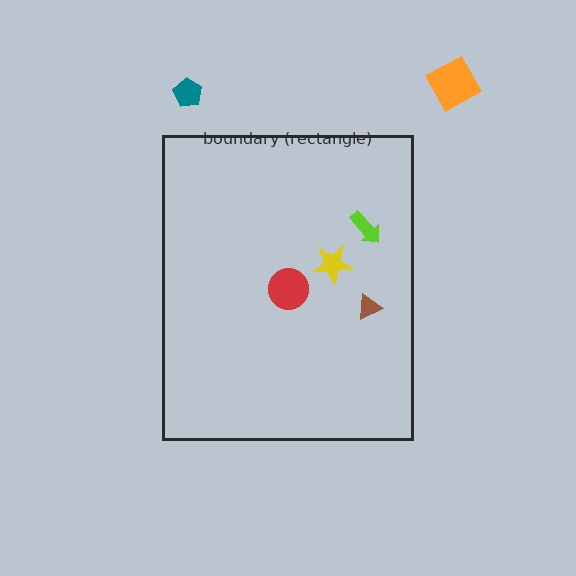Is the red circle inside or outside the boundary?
Inside.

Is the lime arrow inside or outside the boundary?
Inside.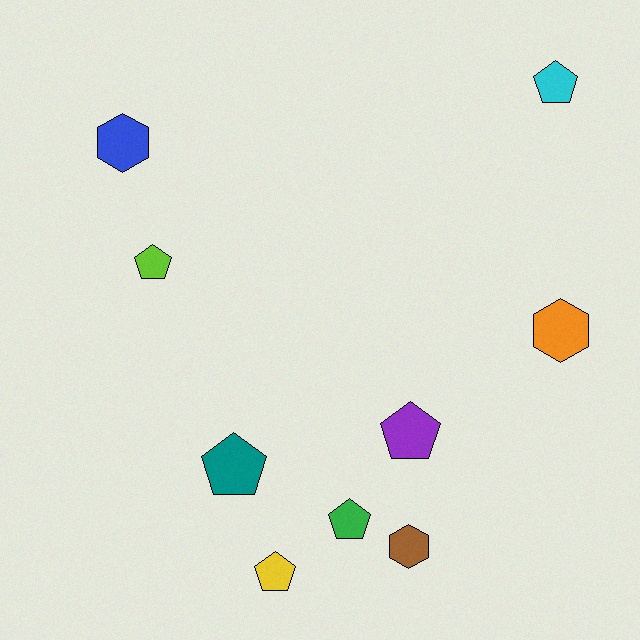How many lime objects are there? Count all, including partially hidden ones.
There is 1 lime object.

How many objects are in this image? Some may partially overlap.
There are 9 objects.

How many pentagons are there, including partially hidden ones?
There are 6 pentagons.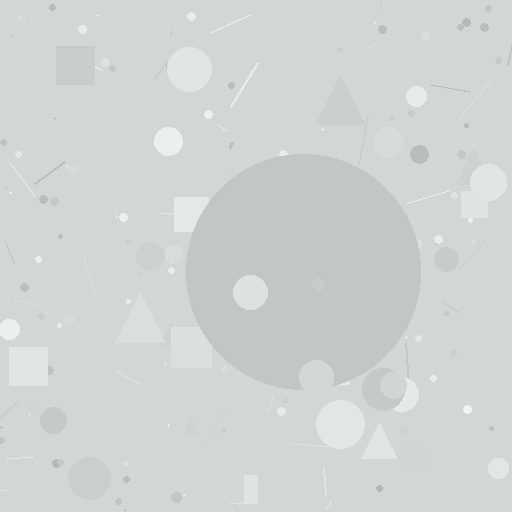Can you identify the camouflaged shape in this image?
The camouflaged shape is a circle.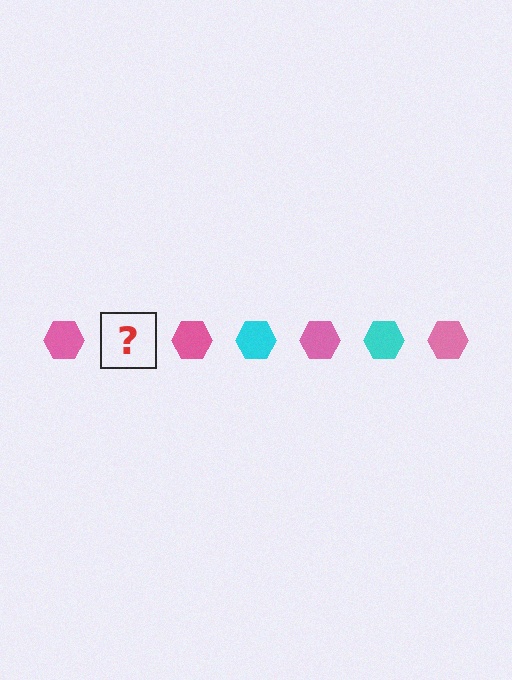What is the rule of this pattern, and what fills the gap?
The rule is that the pattern cycles through pink, cyan hexagons. The gap should be filled with a cyan hexagon.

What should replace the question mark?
The question mark should be replaced with a cyan hexagon.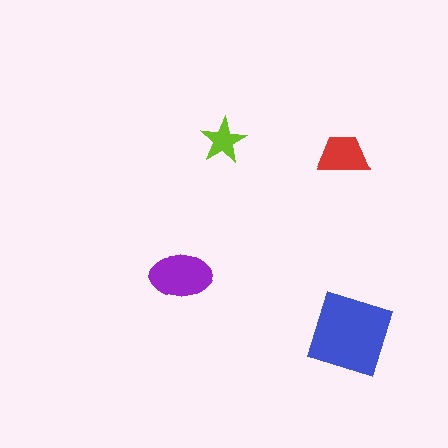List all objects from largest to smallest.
The blue square, the purple ellipse, the red trapezoid, the lime star.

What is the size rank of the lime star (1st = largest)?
4th.